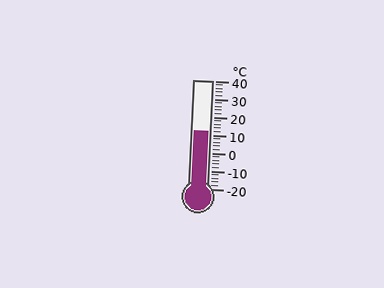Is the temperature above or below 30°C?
The temperature is below 30°C.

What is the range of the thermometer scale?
The thermometer scale ranges from -20°C to 40°C.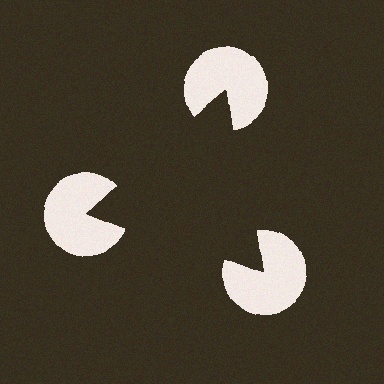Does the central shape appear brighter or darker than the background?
It typically appears slightly darker than the background, even though no actual brightness change is drawn.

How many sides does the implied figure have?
3 sides.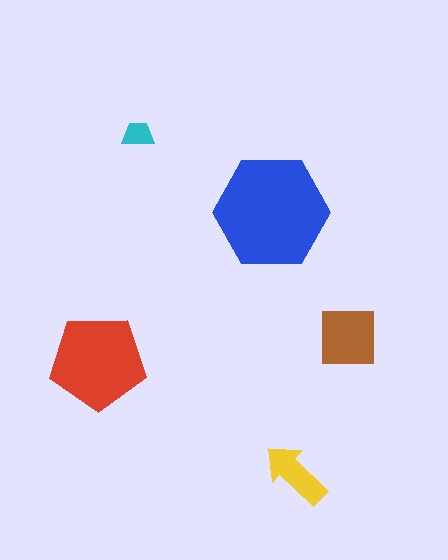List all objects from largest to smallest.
The blue hexagon, the red pentagon, the brown square, the yellow arrow, the cyan trapezoid.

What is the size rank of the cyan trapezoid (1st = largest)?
5th.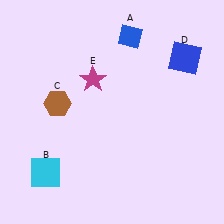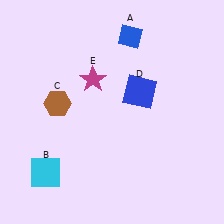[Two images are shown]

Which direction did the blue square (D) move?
The blue square (D) moved left.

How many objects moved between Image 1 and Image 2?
1 object moved between the two images.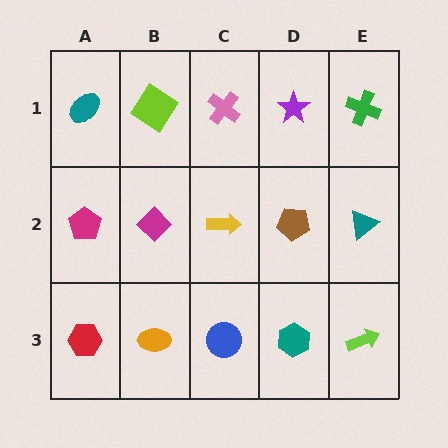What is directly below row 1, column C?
A yellow arrow.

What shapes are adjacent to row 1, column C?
A yellow arrow (row 2, column C), a lime diamond (row 1, column B), a purple star (row 1, column D).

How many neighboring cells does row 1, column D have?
3.